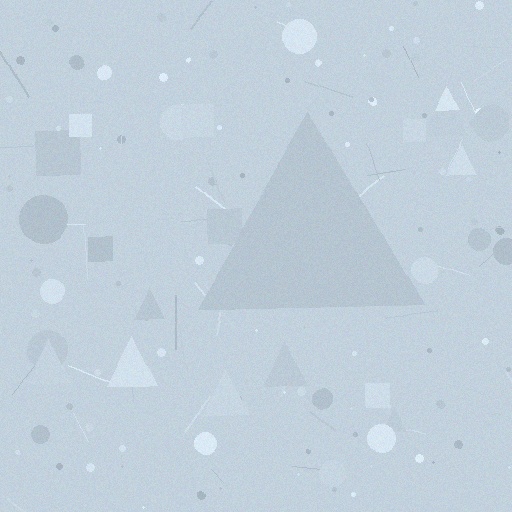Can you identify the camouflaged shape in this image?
The camouflaged shape is a triangle.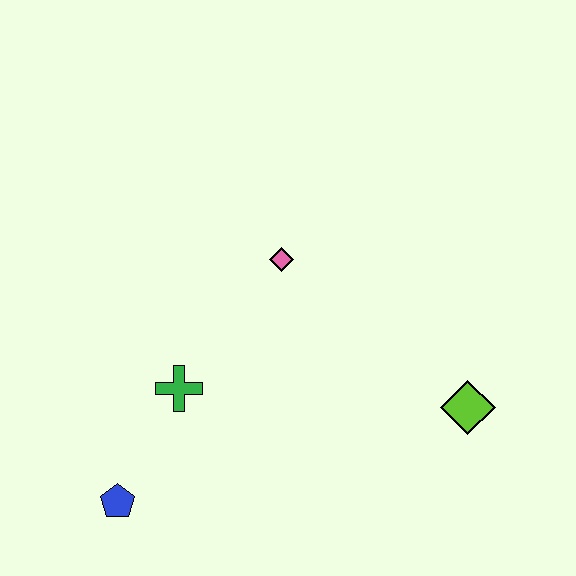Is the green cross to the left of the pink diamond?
Yes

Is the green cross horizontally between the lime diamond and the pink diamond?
No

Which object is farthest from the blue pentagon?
The lime diamond is farthest from the blue pentagon.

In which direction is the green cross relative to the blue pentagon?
The green cross is above the blue pentagon.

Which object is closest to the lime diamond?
The pink diamond is closest to the lime diamond.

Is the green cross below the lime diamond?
No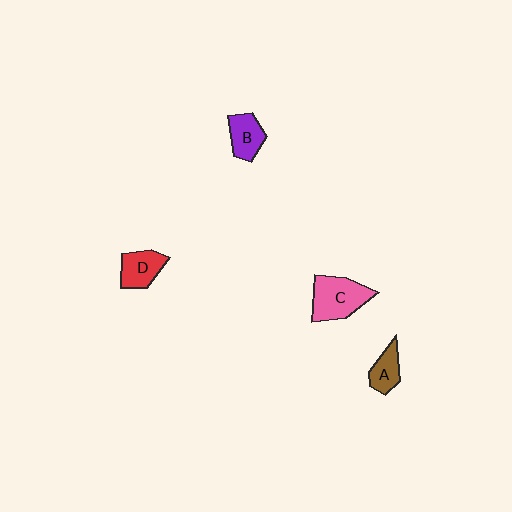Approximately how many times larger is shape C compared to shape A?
Approximately 1.8 times.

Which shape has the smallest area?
Shape A (brown).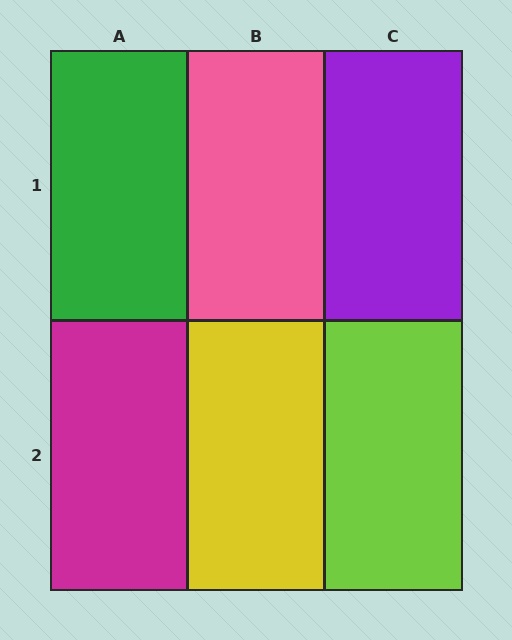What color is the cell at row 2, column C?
Lime.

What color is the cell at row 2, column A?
Magenta.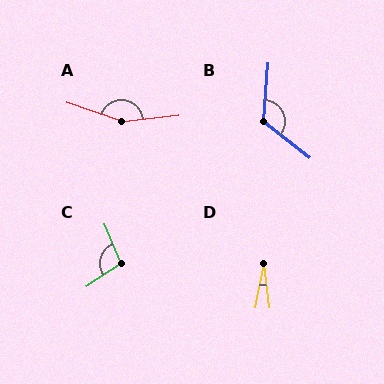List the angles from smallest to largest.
D (18°), C (100°), B (124°), A (155°).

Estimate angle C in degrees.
Approximately 100 degrees.